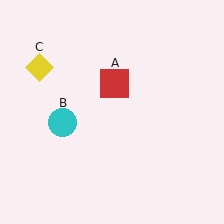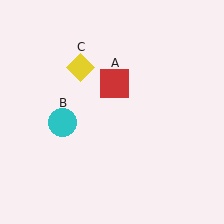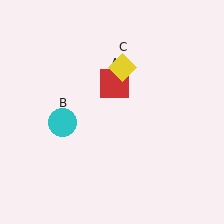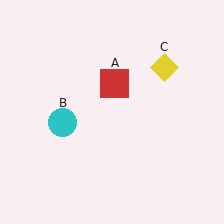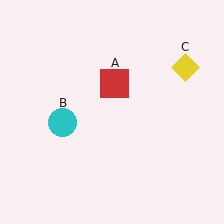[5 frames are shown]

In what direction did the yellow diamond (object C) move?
The yellow diamond (object C) moved right.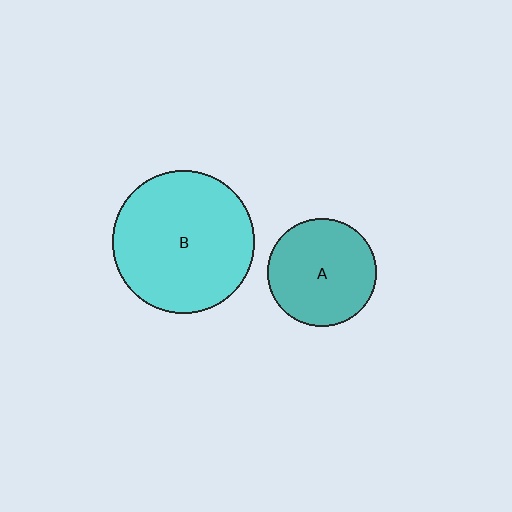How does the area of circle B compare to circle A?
Approximately 1.7 times.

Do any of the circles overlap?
No, none of the circles overlap.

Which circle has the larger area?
Circle B (cyan).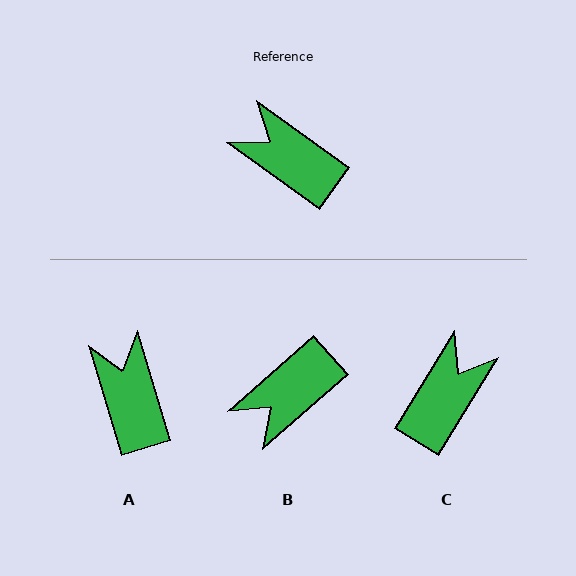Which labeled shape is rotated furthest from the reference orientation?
C, about 86 degrees away.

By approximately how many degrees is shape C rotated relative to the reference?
Approximately 86 degrees clockwise.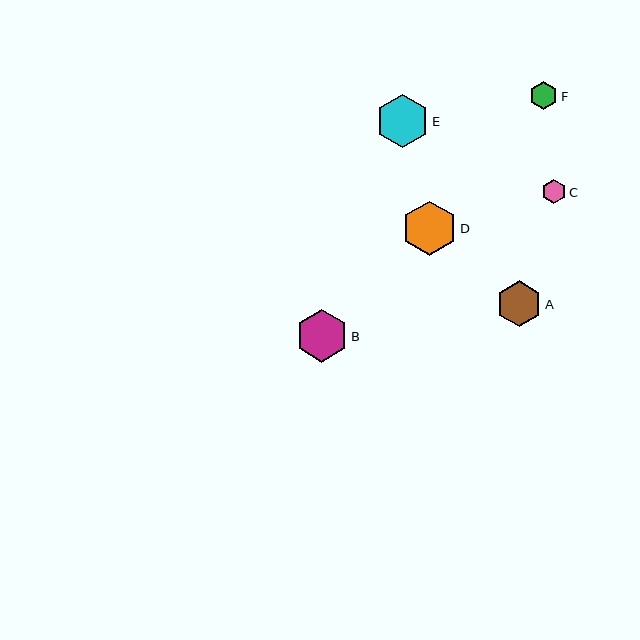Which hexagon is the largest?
Hexagon D is the largest with a size of approximately 55 pixels.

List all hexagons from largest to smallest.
From largest to smallest: D, E, B, A, F, C.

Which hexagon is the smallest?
Hexagon C is the smallest with a size of approximately 24 pixels.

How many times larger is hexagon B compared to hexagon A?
Hexagon B is approximately 1.1 times the size of hexagon A.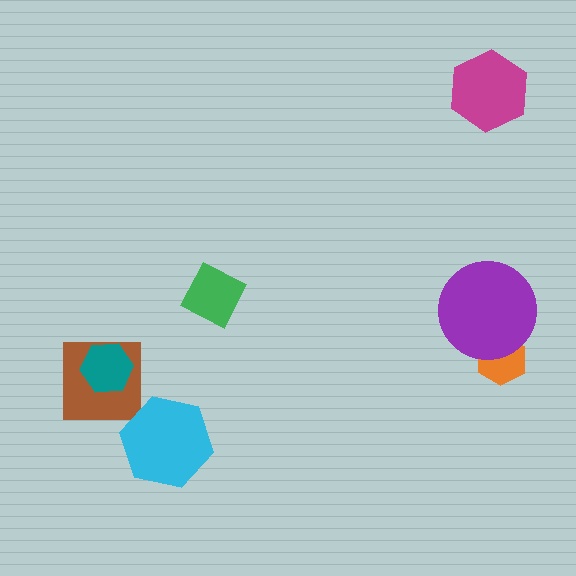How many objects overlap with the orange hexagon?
1 object overlaps with the orange hexagon.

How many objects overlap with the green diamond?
0 objects overlap with the green diamond.